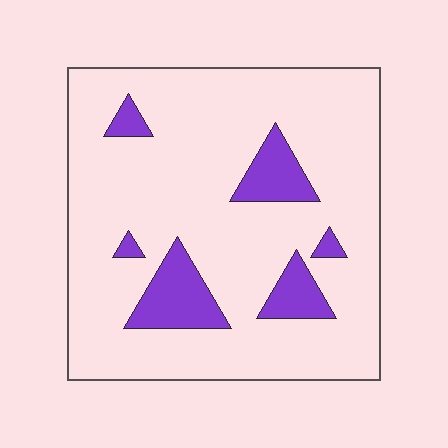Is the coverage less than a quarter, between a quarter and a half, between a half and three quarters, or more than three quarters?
Less than a quarter.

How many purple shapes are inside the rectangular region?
6.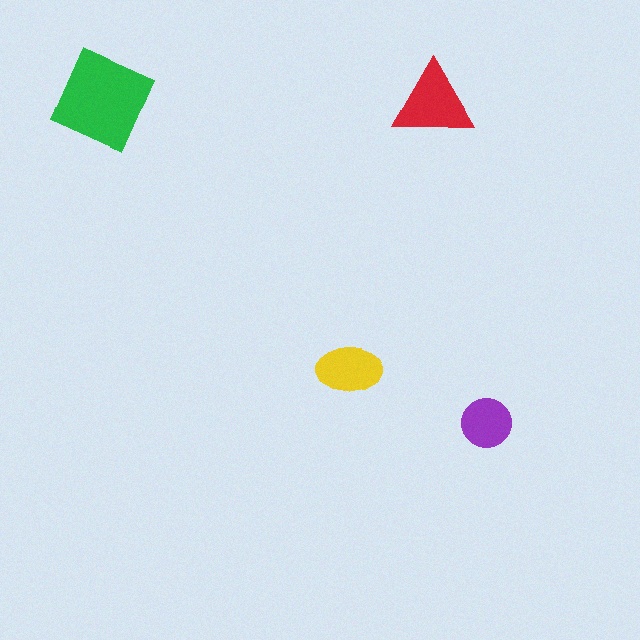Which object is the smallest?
The purple circle.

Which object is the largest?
The green diamond.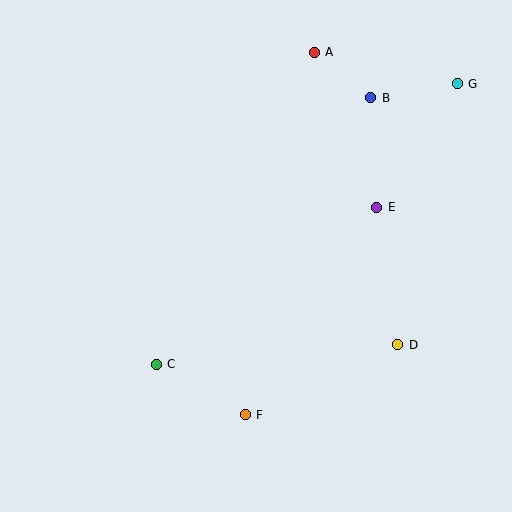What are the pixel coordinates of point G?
Point G is at (457, 84).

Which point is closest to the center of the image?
Point E at (377, 207) is closest to the center.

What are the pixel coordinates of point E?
Point E is at (377, 207).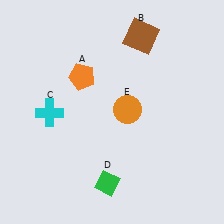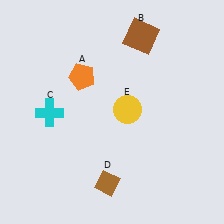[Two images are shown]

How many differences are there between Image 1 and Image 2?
There are 2 differences between the two images.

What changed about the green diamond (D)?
In Image 1, D is green. In Image 2, it changed to brown.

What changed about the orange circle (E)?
In Image 1, E is orange. In Image 2, it changed to yellow.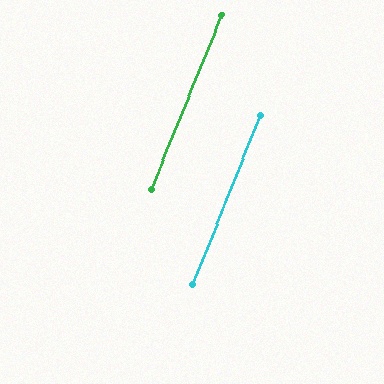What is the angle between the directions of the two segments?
Approximately 0 degrees.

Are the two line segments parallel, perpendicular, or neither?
Parallel — their directions differ by only 0.1°.